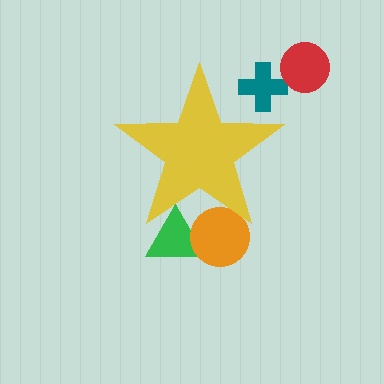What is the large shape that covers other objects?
A yellow star.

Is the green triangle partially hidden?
Yes, the green triangle is partially hidden behind the yellow star.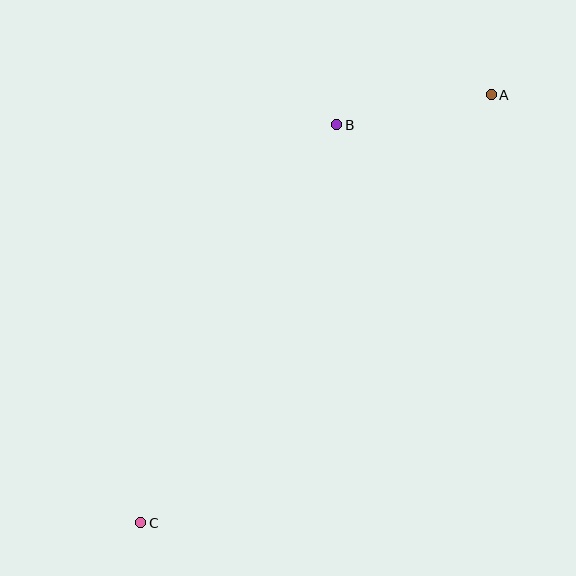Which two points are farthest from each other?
Points A and C are farthest from each other.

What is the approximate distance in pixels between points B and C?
The distance between B and C is approximately 444 pixels.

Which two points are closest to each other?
Points A and B are closest to each other.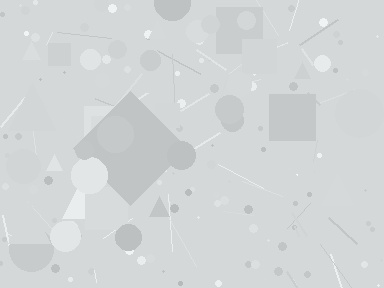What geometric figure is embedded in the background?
A diamond is embedded in the background.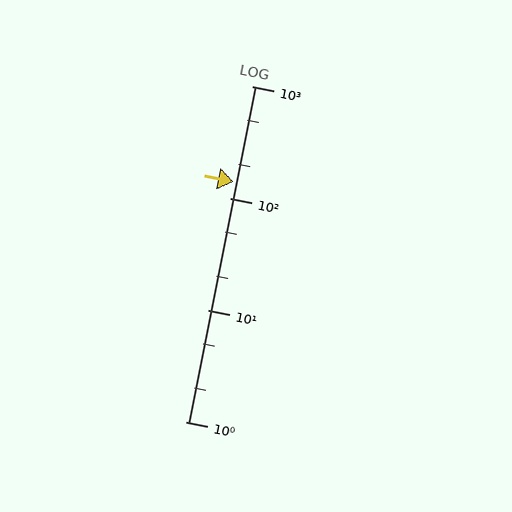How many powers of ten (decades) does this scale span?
The scale spans 3 decades, from 1 to 1000.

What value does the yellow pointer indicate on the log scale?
The pointer indicates approximately 140.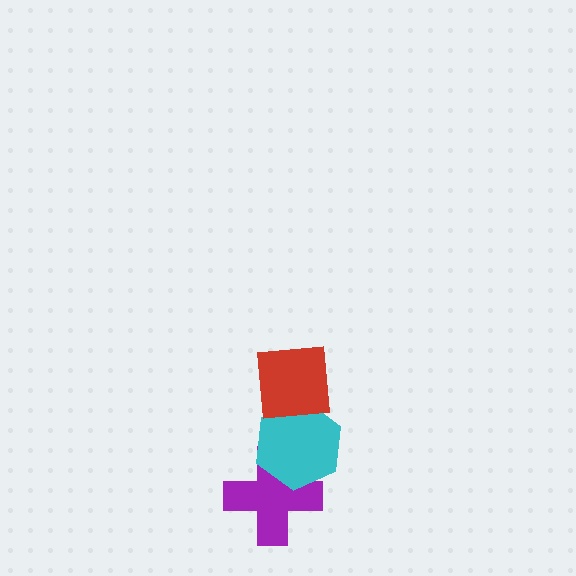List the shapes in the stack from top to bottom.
From top to bottom: the red square, the cyan hexagon, the purple cross.